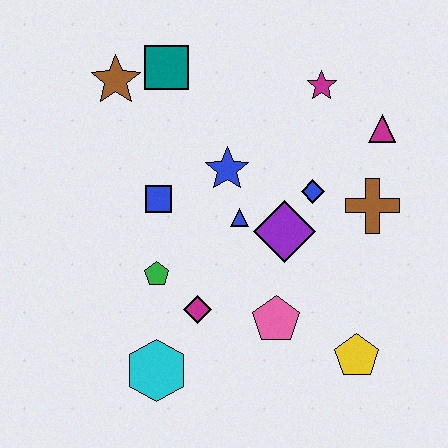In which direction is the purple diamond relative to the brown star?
The purple diamond is to the right of the brown star.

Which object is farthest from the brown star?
The yellow pentagon is farthest from the brown star.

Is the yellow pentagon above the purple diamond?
No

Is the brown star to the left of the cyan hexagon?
Yes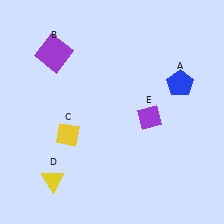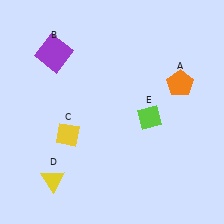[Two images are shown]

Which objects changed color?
A changed from blue to orange. E changed from purple to lime.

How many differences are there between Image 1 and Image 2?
There are 2 differences between the two images.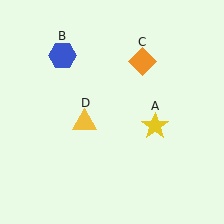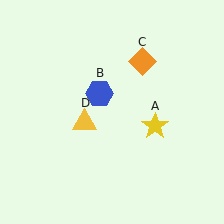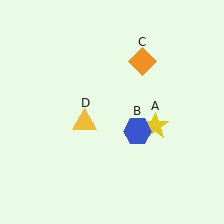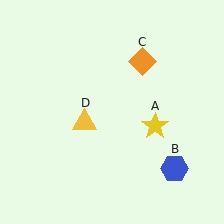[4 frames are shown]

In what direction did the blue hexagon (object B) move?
The blue hexagon (object B) moved down and to the right.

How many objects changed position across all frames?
1 object changed position: blue hexagon (object B).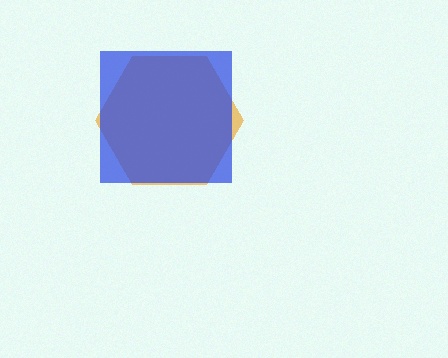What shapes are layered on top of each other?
The layered shapes are: an orange hexagon, a blue square.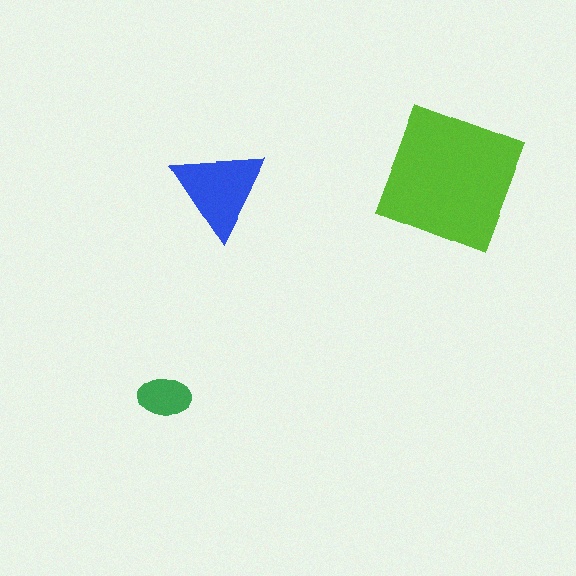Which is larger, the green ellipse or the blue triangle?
The blue triangle.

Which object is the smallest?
The green ellipse.